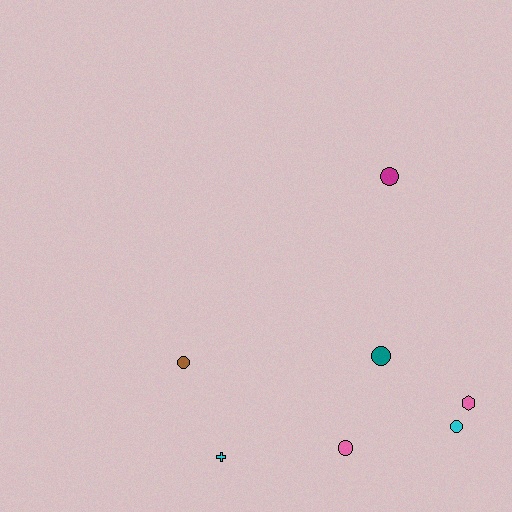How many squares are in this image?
There are no squares.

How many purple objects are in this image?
There are no purple objects.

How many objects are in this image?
There are 7 objects.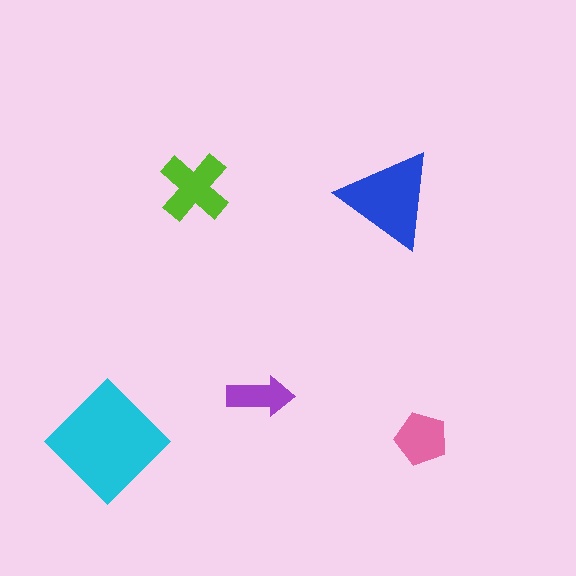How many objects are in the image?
There are 5 objects in the image.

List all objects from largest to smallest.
The cyan diamond, the blue triangle, the lime cross, the pink pentagon, the purple arrow.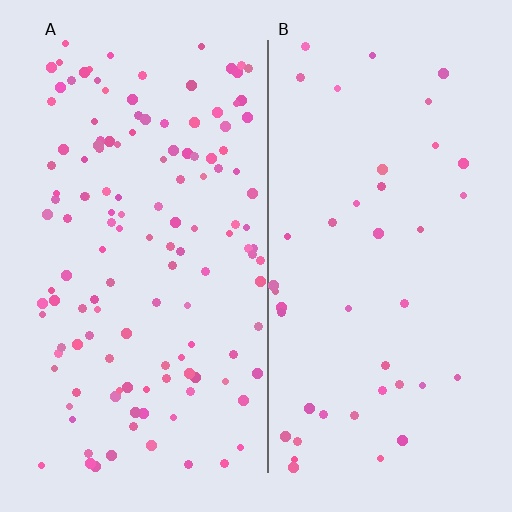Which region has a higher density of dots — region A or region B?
A (the left).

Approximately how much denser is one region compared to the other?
Approximately 3.2× — region A over region B.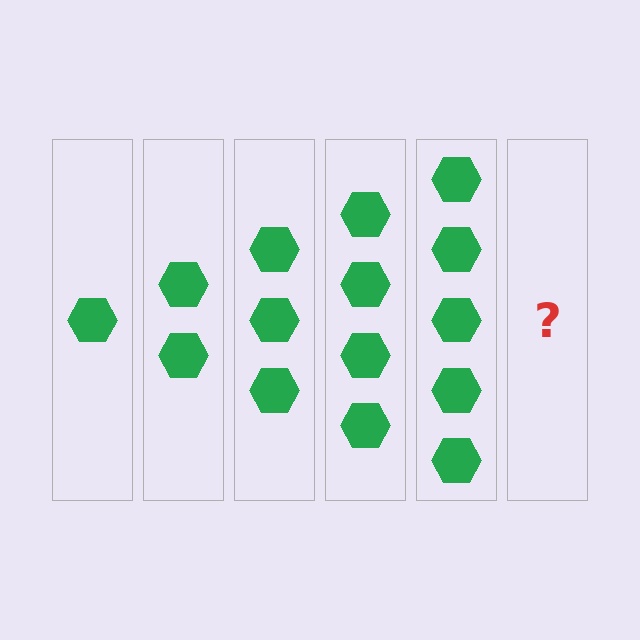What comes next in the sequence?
The next element should be 6 hexagons.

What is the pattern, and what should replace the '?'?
The pattern is that each step adds one more hexagon. The '?' should be 6 hexagons.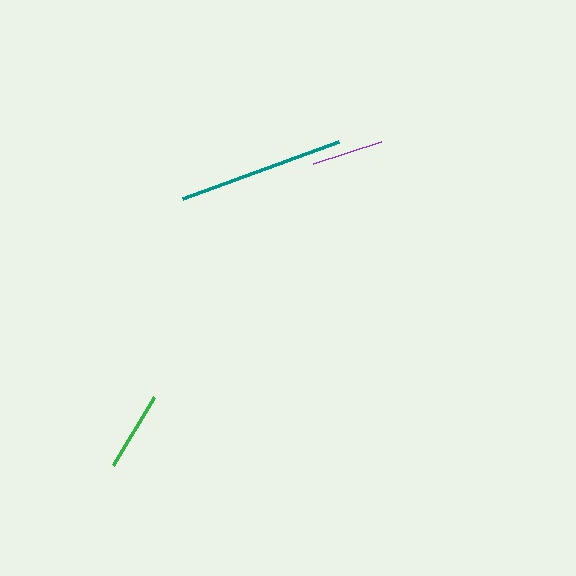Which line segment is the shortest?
The purple line is the shortest at approximately 72 pixels.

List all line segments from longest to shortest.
From longest to shortest: teal, green, purple.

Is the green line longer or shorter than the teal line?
The teal line is longer than the green line.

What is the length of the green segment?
The green segment is approximately 80 pixels long.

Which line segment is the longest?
The teal line is the longest at approximately 166 pixels.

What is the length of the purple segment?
The purple segment is approximately 72 pixels long.